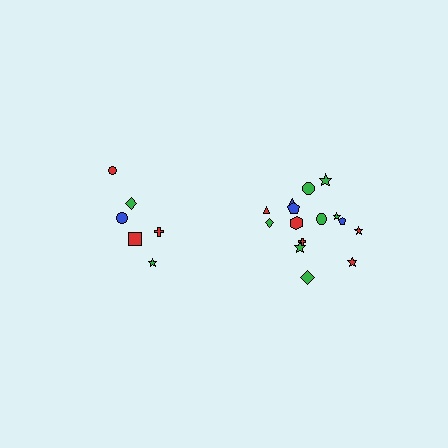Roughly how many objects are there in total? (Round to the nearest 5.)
Roughly 20 objects in total.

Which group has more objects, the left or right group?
The right group.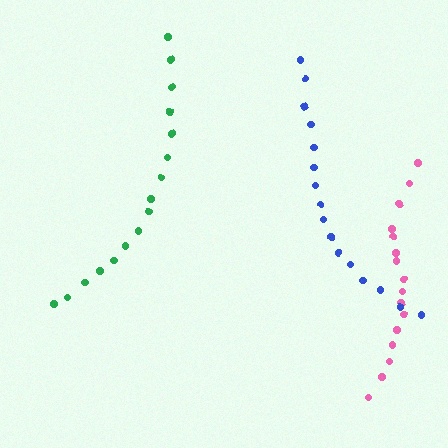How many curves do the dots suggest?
There are 3 distinct paths.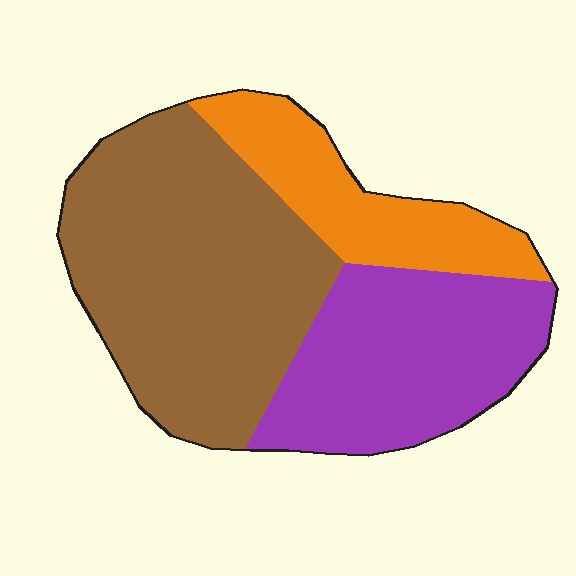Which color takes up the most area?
Brown, at roughly 50%.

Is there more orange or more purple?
Purple.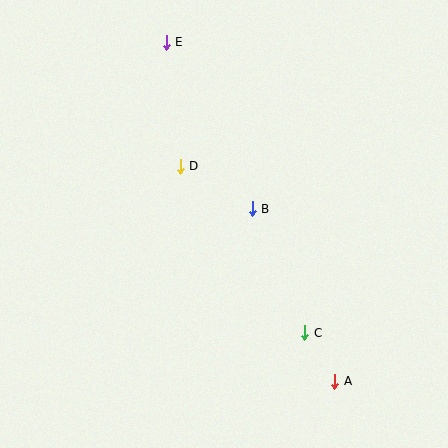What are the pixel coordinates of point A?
Point A is at (334, 381).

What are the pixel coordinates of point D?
Point D is at (180, 166).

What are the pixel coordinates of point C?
Point C is at (305, 333).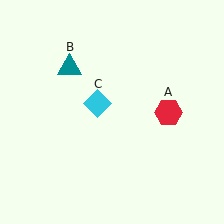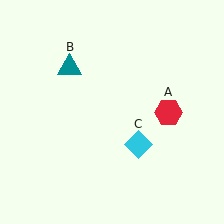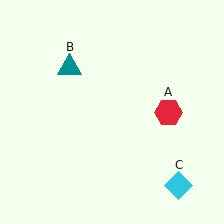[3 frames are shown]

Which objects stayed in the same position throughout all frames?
Red hexagon (object A) and teal triangle (object B) remained stationary.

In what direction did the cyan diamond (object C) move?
The cyan diamond (object C) moved down and to the right.